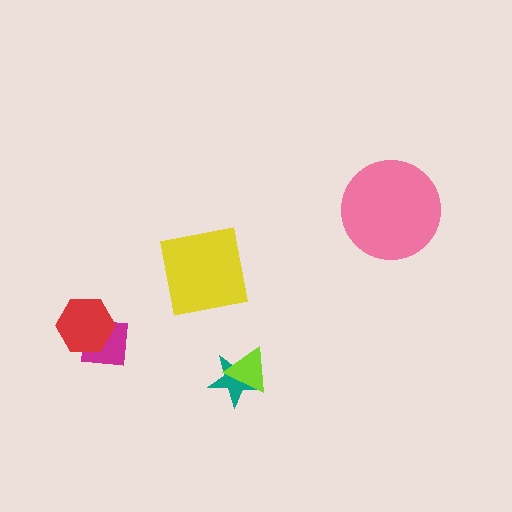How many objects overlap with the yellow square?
0 objects overlap with the yellow square.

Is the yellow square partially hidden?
No, no other shape covers it.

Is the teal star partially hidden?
Yes, it is partially covered by another shape.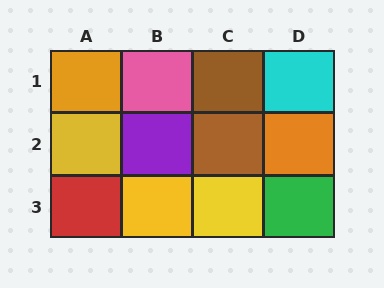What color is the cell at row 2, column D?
Orange.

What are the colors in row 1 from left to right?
Orange, pink, brown, cyan.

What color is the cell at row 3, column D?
Green.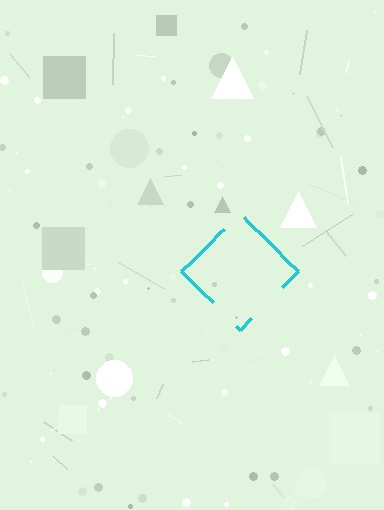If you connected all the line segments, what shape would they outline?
They would outline a diamond.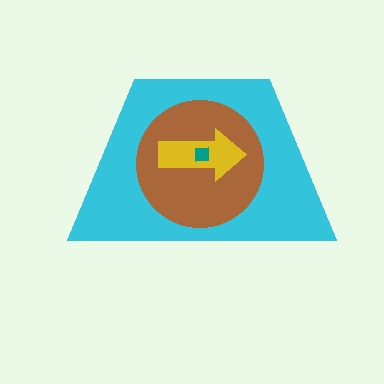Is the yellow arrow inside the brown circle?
Yes.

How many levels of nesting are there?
4.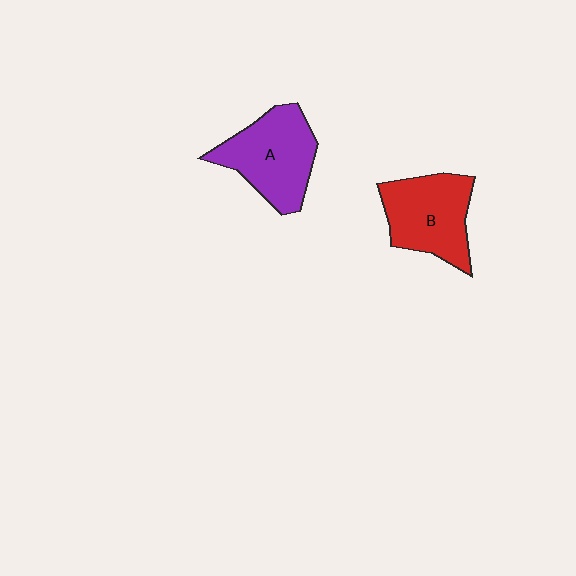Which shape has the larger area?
Shape A (purple).